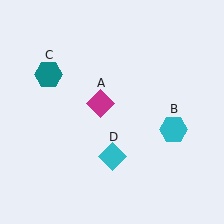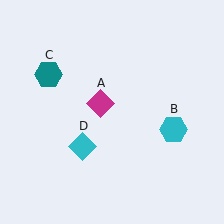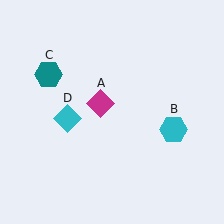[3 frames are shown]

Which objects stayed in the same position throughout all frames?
Magenta diamond (object A) and cyan hexagon (object B) and teal hexagon (object C) remained stationary.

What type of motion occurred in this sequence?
The cyan diamond (object D) rotated clockwise around the center of the scene.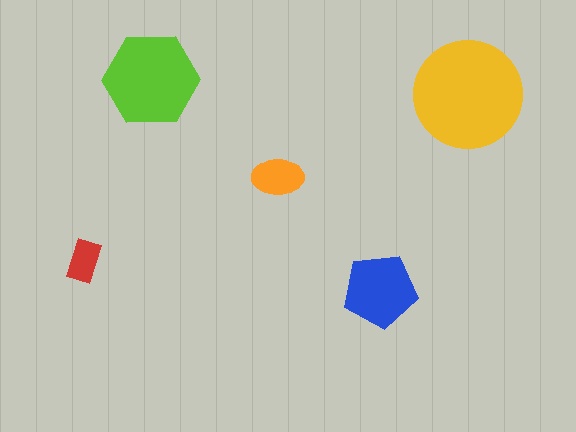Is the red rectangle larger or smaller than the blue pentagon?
Smaller.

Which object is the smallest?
The red rectangle.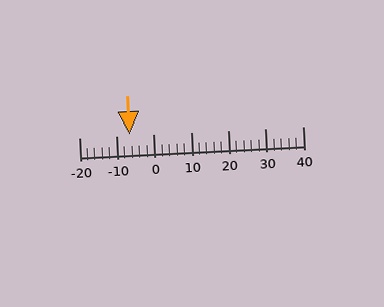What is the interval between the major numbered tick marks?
The major tick marks are spaced 10 units apart.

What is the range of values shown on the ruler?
The ruler shows values from -20 to 40.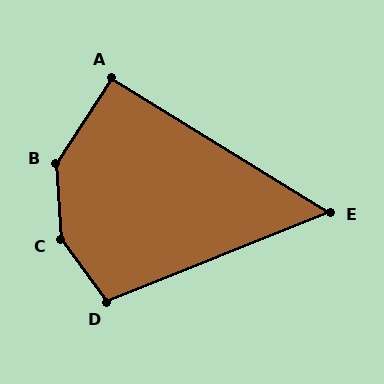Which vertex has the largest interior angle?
C, at approximately 148 degrees.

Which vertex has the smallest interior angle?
E, at approximately 54 degrees.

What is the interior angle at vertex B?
Approximately 143 degrees (obtuse).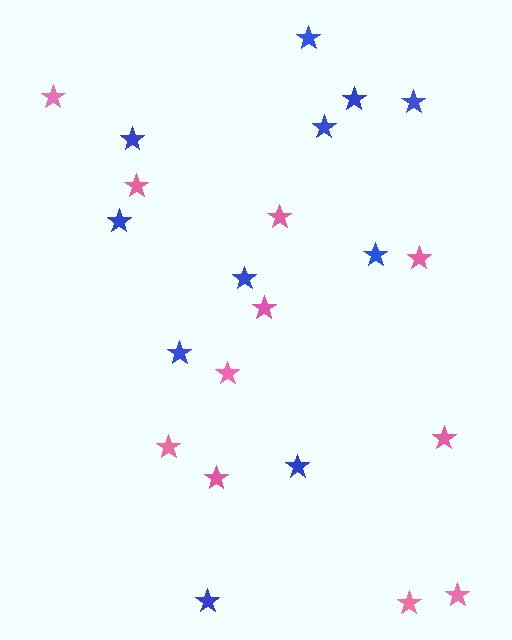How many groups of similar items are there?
There are 2 groups: one group of blue stars (11) and one group of pink stars (11).